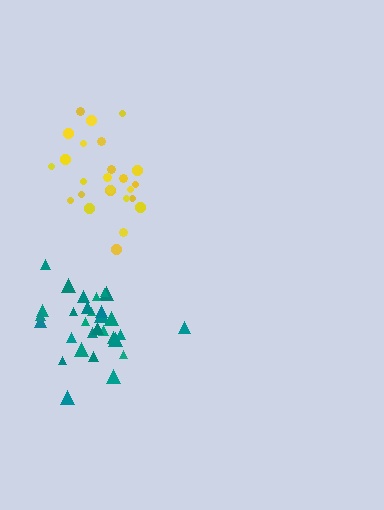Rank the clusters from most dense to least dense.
teal, yellow.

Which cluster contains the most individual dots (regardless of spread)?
Teal (30).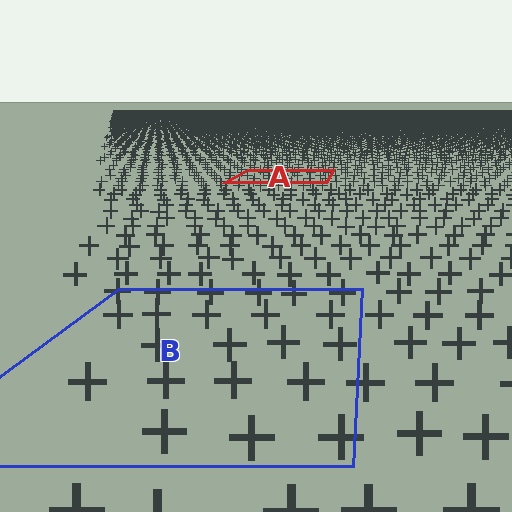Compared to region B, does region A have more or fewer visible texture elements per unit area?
Region A has more texture elements per unit area — they are packed more densely because it is farther away.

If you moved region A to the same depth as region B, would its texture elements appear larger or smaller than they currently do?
They would appear larger. At a closer depth, the same texture elements are projected at a bigger on-screen size.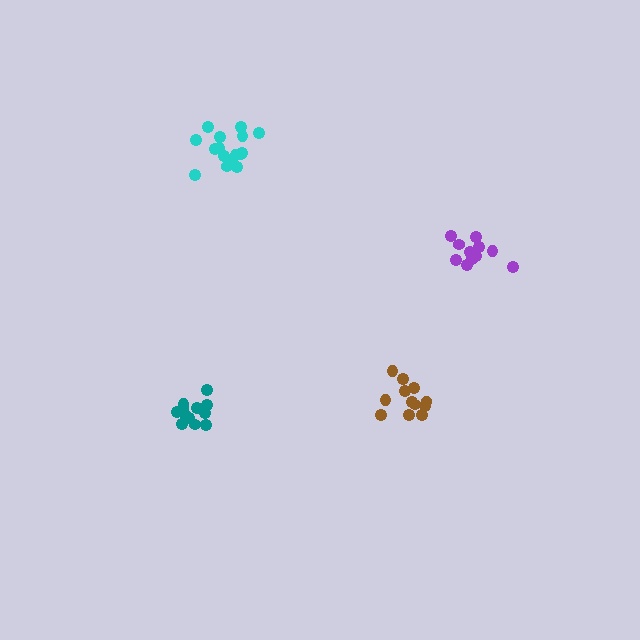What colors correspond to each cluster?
The clusters are colored: brown, cyan, purple, teal.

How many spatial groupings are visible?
There are 4 spatial groupings.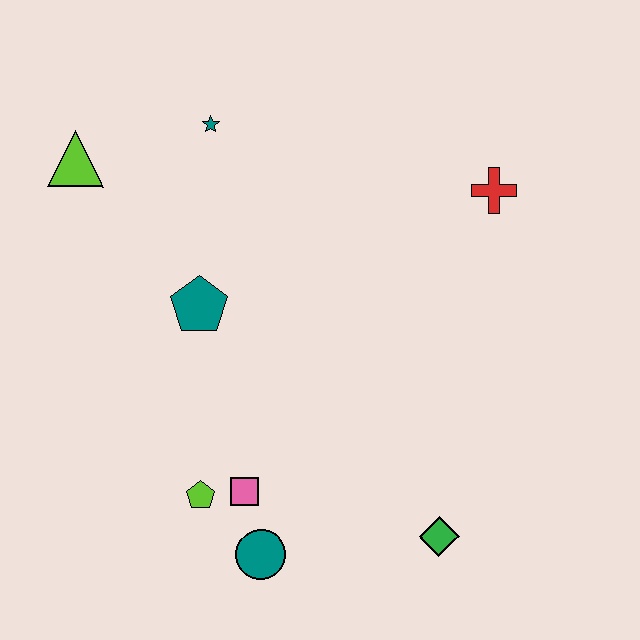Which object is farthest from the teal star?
The green diamond is farthest from the teal star.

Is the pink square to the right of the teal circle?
No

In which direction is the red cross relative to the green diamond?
The red cross is above the green diamond.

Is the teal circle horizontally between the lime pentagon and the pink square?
No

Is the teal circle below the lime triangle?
Yes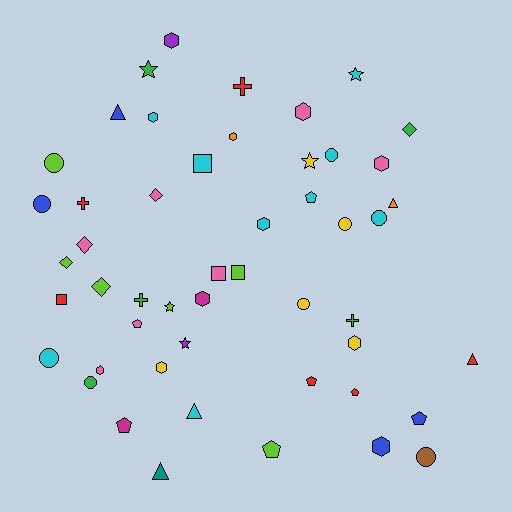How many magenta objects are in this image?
There are 2 magenta objects.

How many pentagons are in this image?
There are 7 pentagons.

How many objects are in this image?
There are 50 objects.